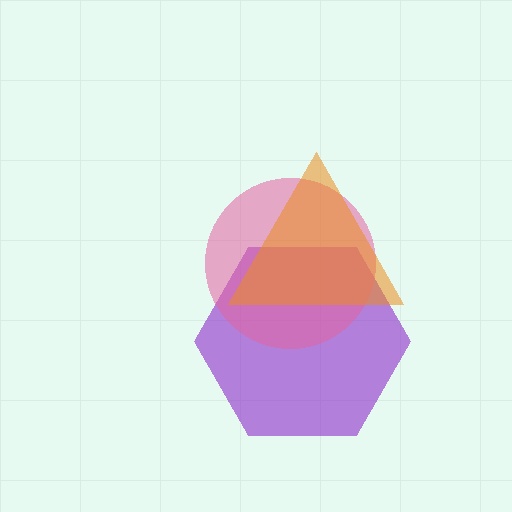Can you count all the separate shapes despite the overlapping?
Yes, there are 3 separate shapes.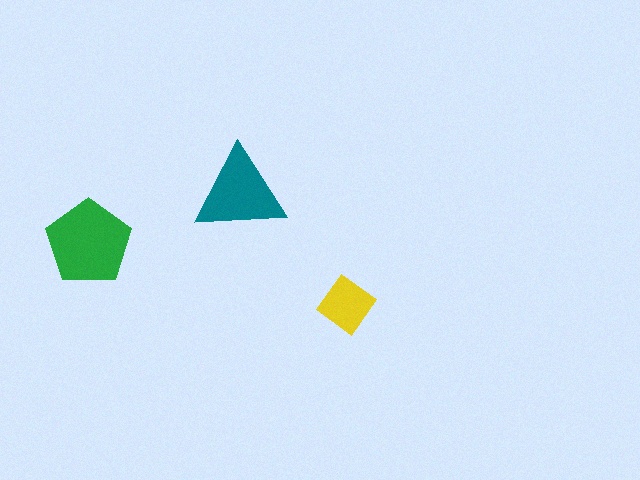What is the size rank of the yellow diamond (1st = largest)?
3rd.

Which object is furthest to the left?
The green pentagon is leftmost.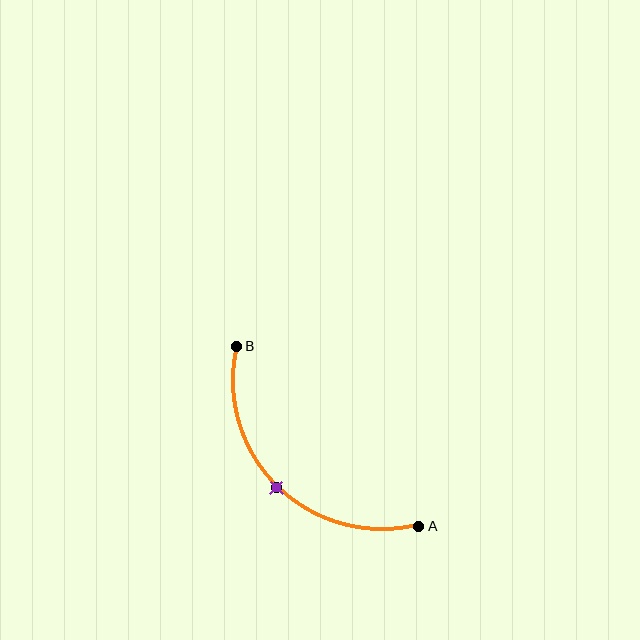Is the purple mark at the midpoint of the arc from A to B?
Yes. The purple mark lies on the arc at equal arc-length from both A and B — it is the arc midpoint.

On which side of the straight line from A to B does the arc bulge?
The arc bulges below and to the left of the straight line connecting A and B.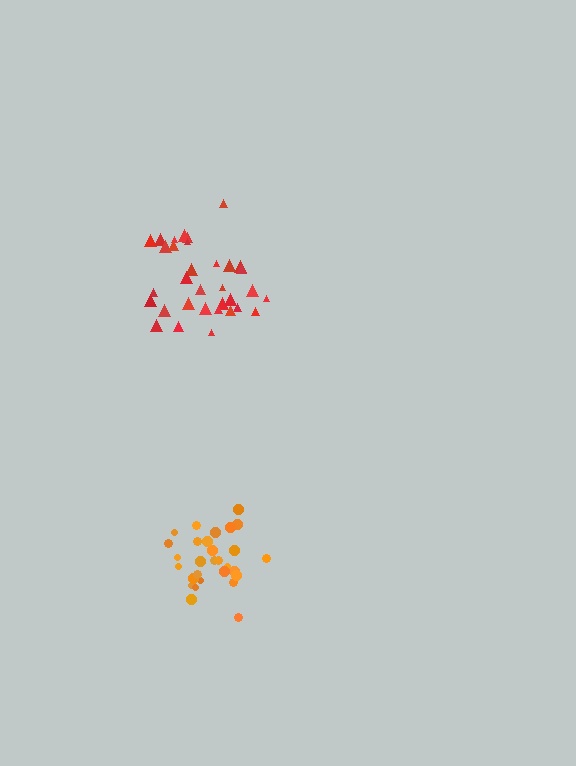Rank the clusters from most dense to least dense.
orange, red.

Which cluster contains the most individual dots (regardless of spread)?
Red (33).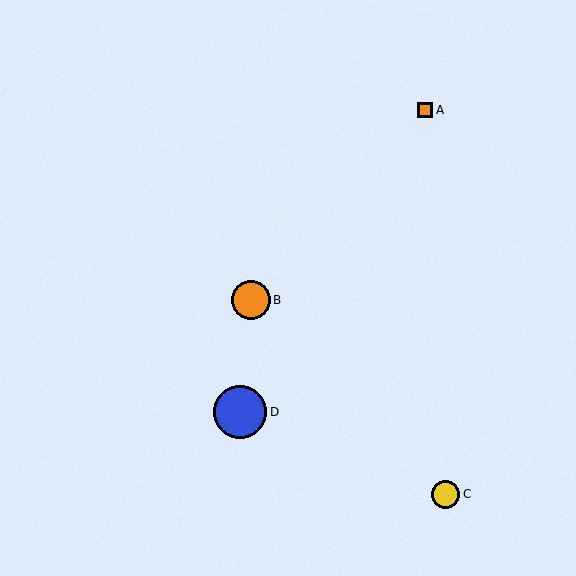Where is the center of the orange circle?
The center of the orange circle is at (251, 300).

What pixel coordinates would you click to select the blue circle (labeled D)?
Click at (240, 412) to select the blue circle D.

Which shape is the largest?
The blue circle (labeled D) is the largest.